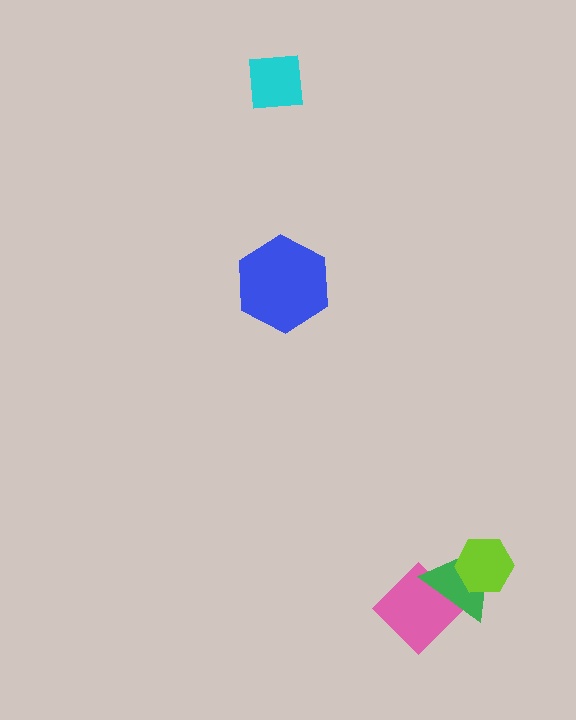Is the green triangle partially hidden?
Yes, it is partially covered by another shape.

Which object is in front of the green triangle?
The lime hexagon is in front of the green triangle.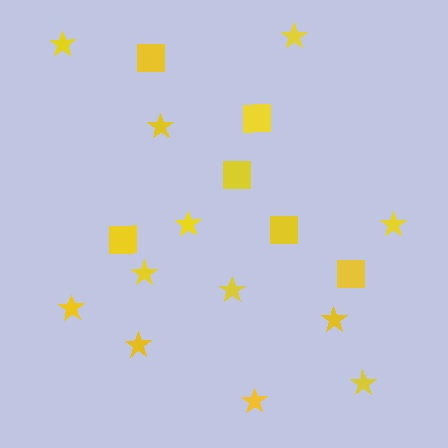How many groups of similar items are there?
There are 2 groups: one group of squares (6) and one group of stars (12).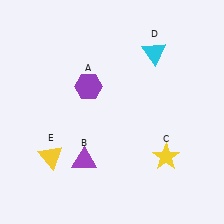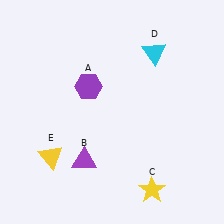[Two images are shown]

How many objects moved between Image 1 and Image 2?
1 object moved between the two images.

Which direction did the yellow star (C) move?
The yellow star (C) moved down.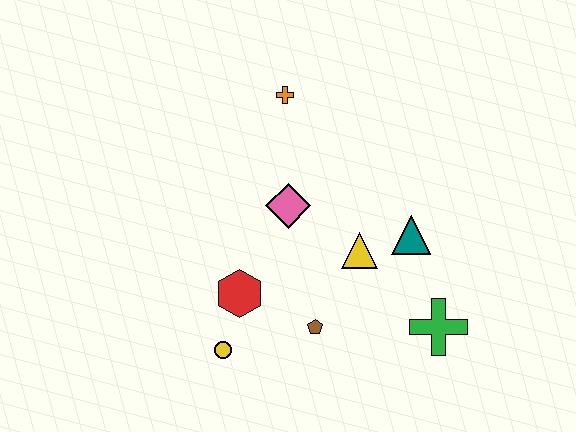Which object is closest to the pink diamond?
The yellow triangle is closest to the pink diamond.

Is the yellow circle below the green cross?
Yes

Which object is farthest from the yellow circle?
The orange cross is farthest from the yellow circle.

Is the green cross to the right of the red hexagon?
Yes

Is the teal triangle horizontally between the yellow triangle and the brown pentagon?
No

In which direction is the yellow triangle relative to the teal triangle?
The yellow triangle is to the left of the teal triangle.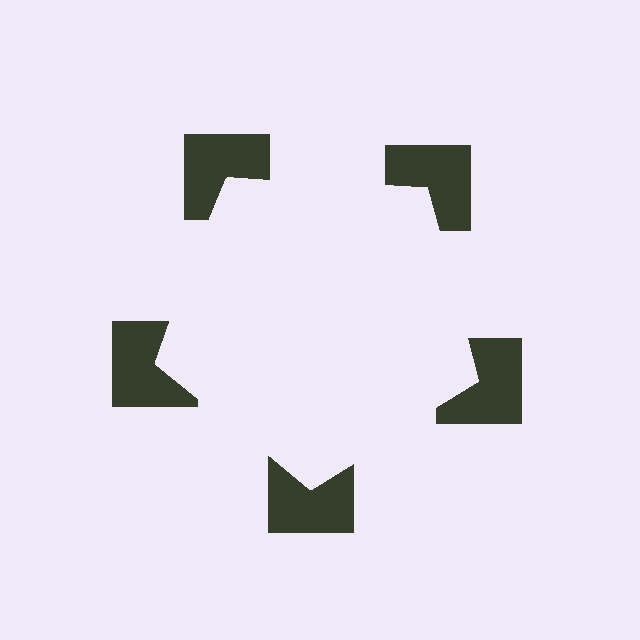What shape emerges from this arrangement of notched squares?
An illusory pentagon — its edges are inferred from the aligned wedge cuts in the notched squares, not physically drawn.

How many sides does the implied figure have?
5 sides.